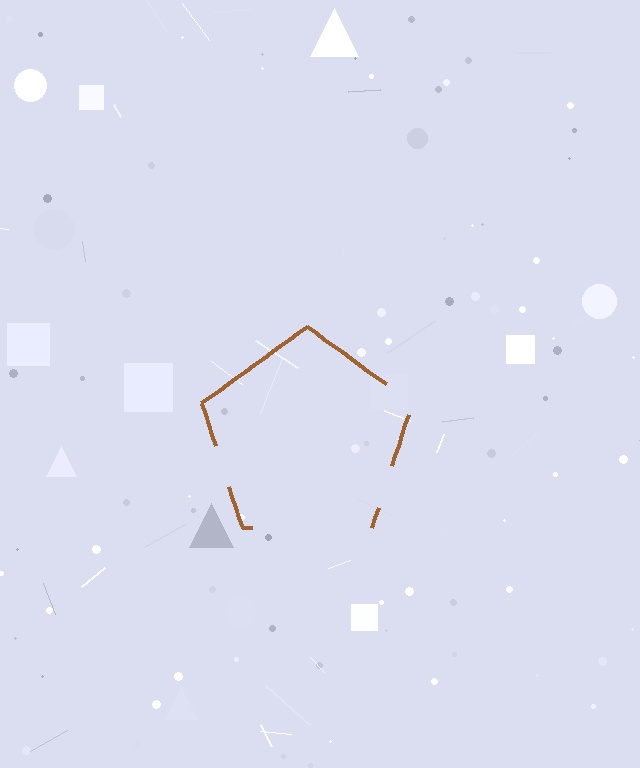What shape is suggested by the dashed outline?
The dashed outline suggests a pentagon.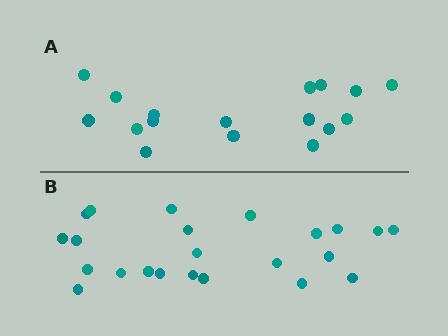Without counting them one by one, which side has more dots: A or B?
Region B (the bottom region) has more dots.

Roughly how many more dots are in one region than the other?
Region B has about 6 more dots than region A.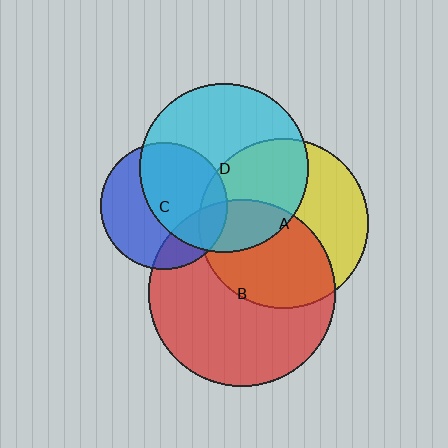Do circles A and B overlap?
Yes.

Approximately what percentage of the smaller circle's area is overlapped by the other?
Approximately 50%.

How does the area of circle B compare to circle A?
Approximately 1.2 times.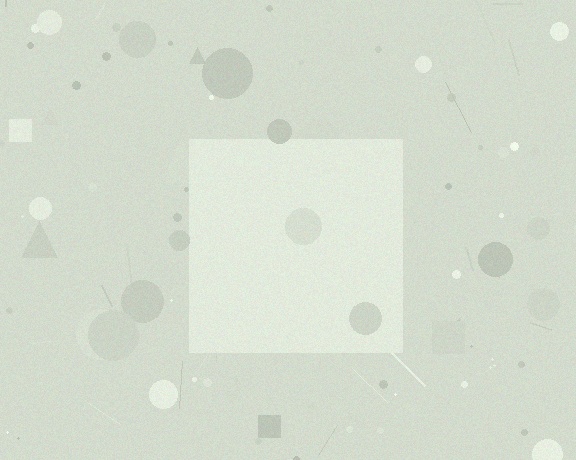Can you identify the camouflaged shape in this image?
The camouflaged shape is a square.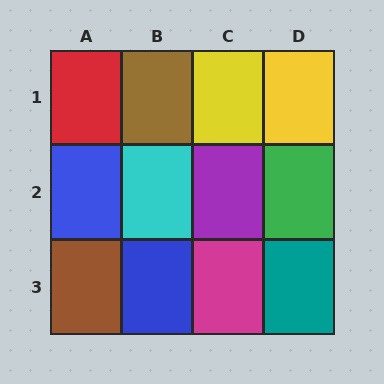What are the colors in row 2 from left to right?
Blue, cyan, purple, green.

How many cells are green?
1 cell is green.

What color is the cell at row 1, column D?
Yellow.